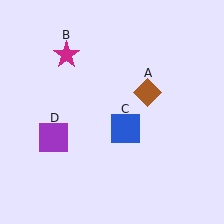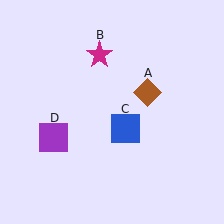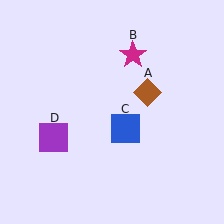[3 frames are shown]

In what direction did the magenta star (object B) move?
The magenta star (object B) moved right.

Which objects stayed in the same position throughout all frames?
Brown diamond (object A) and blue square (object C) and purple square (object D) remained stationary.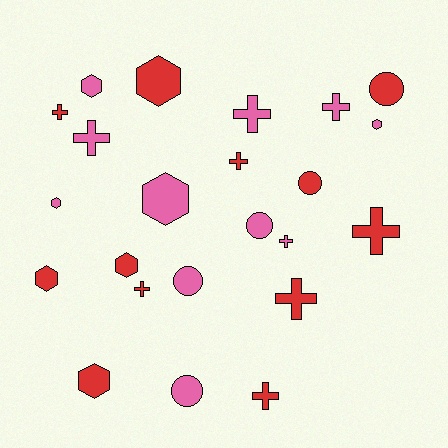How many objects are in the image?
There are 23 objects.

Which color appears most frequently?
Red, with 12 objects.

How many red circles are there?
There are 2 red circles.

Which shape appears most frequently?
Cross, with 10 objects.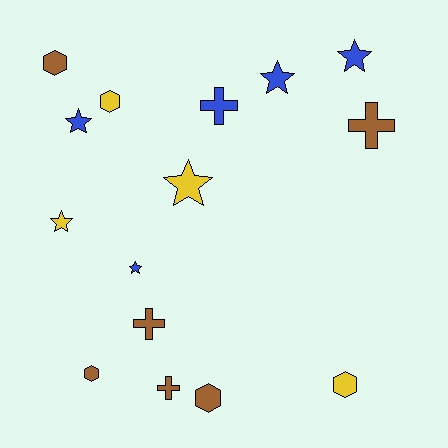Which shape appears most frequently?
Star, with 6 objects.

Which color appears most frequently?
Brown, with 6 objects.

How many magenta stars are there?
There are no magenta stars.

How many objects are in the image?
There are 15 objects.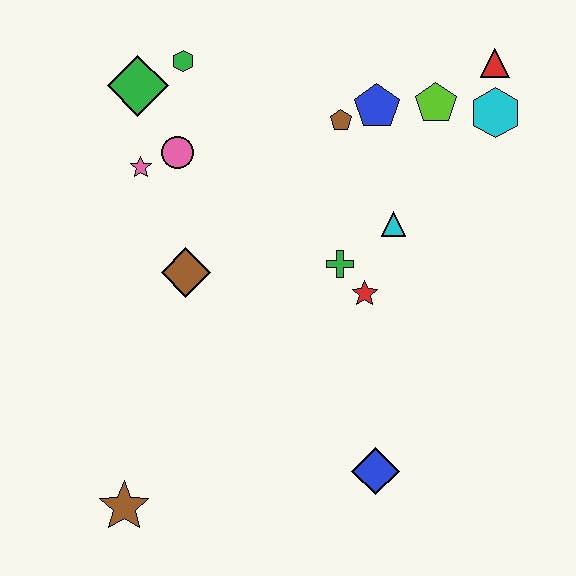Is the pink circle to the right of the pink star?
Yes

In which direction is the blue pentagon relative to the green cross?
The blue pentagon is above the green cross.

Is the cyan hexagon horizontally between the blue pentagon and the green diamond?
No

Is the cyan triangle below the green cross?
No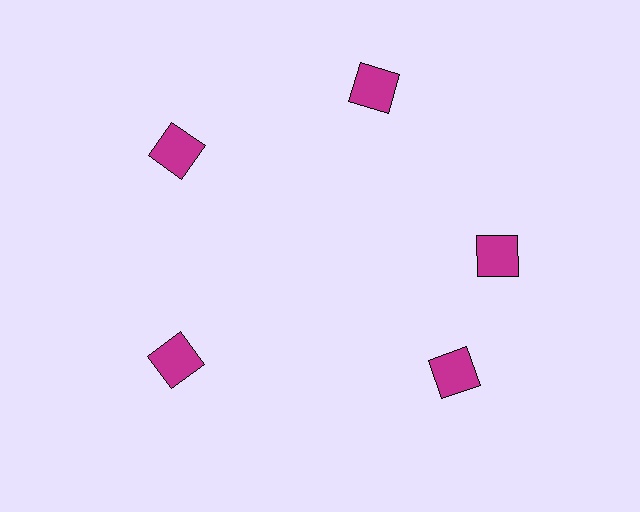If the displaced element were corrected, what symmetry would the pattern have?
It would have 5-fold rotational symmetry — the pattern would map onto itself every 72 degrees.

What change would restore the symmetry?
The symmetry would be restored by rotating it back into even spacing with its neighbors so that all 5 squares sit at equal angles and equal distance from the center.